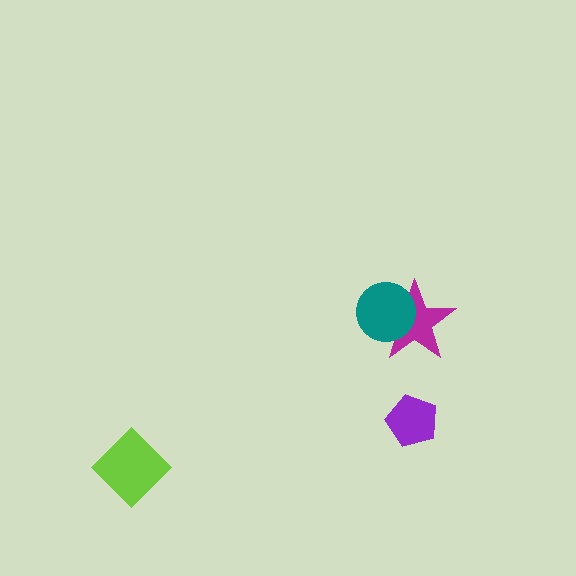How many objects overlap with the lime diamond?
0 objects overlap with the lime diamond.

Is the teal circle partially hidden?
No, no other shape covers it.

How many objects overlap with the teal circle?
1 object overlaps with the teal circle.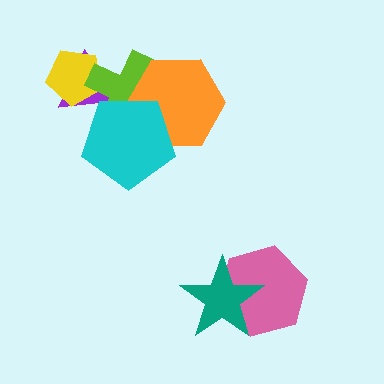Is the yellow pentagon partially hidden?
Yes, it is partially covered by another shape.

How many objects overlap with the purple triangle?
3 objects overlap with the purple triangle.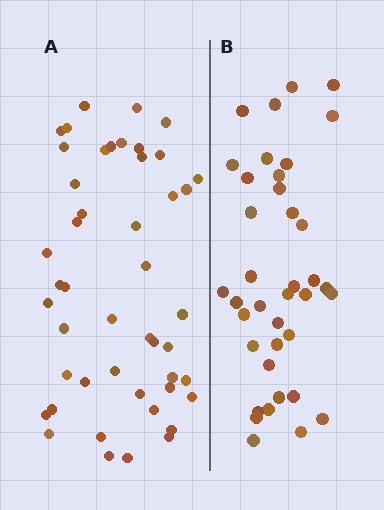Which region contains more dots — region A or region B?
Region A (the left region) has more dots.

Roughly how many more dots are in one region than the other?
Region A has roughly 8 or so more dots than region B.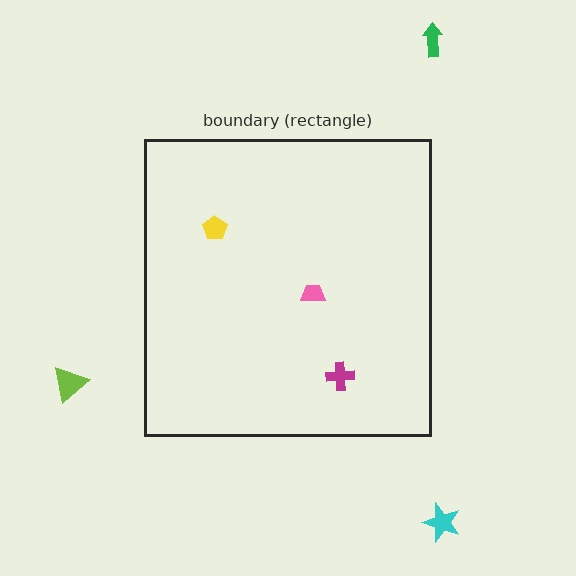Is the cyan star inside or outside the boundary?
Outside.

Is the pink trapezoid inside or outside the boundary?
Inside.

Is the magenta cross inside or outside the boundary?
Inside.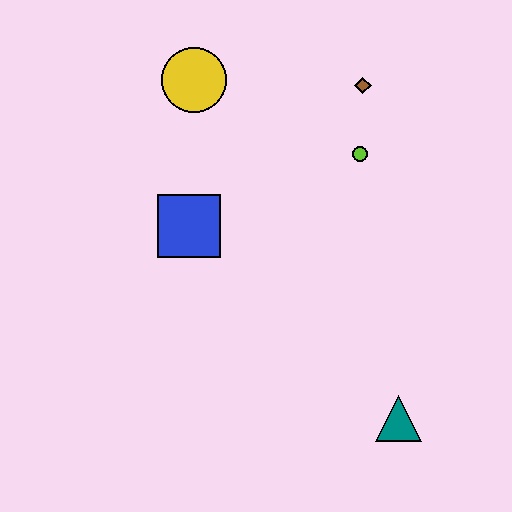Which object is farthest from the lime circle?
The teal triangle is farthest from the lime circle.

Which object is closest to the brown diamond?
The lime circle is closest to the brown diamond.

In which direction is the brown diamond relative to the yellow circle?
The brown diamond is to the right of the yellow circle.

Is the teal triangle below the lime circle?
Yes